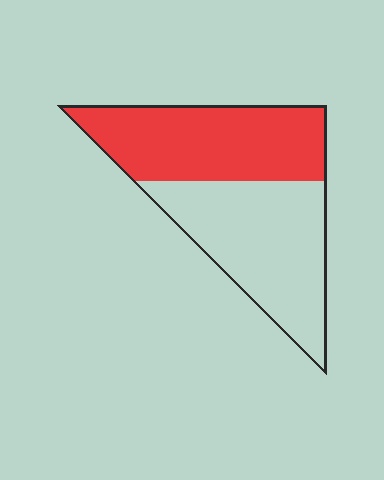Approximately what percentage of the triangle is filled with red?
Approximately 50%.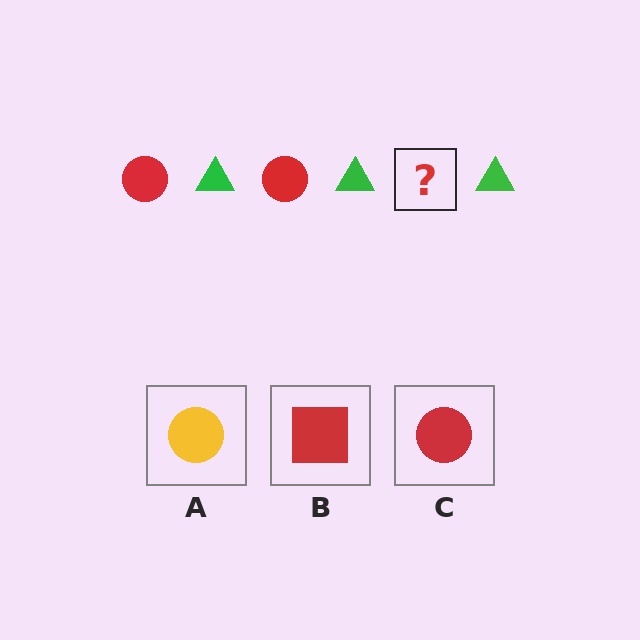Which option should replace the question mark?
Option C.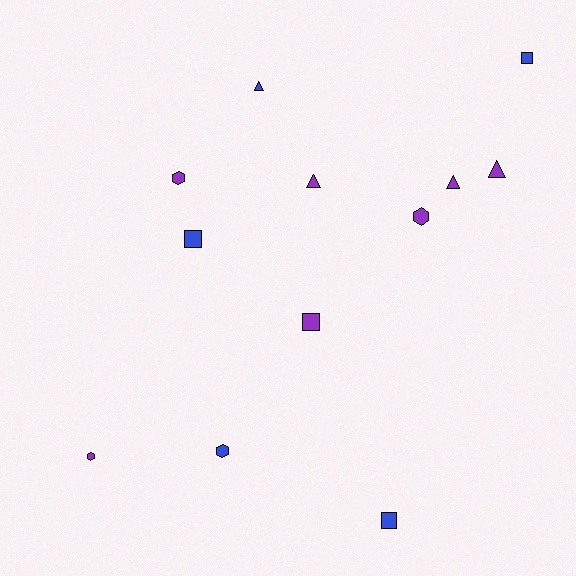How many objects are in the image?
There are 12 objects.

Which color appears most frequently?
Purple, with 7 objects.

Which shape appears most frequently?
Square, with 4 objects.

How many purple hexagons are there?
There are 3 purple hexagons.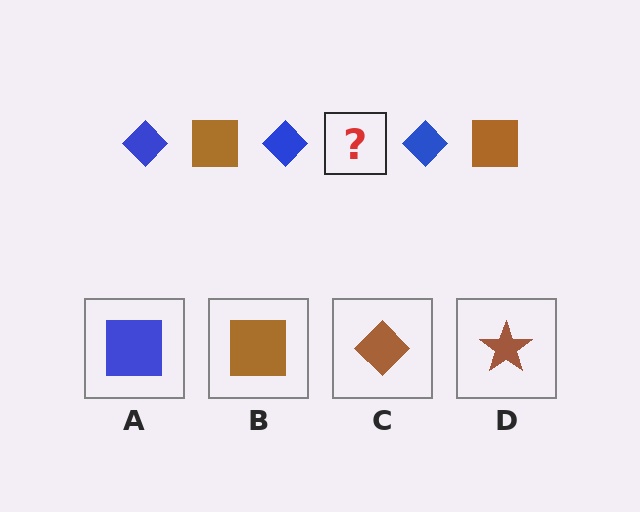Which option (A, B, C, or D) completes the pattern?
B.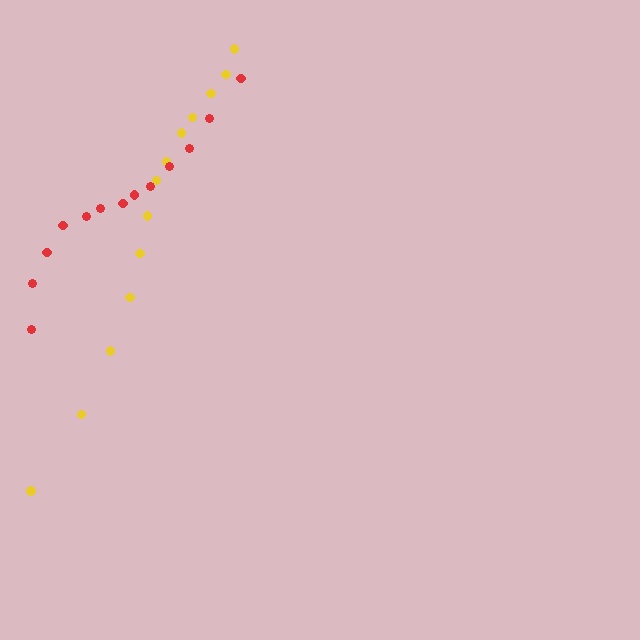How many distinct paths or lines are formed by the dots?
There are 2 distinct paths.